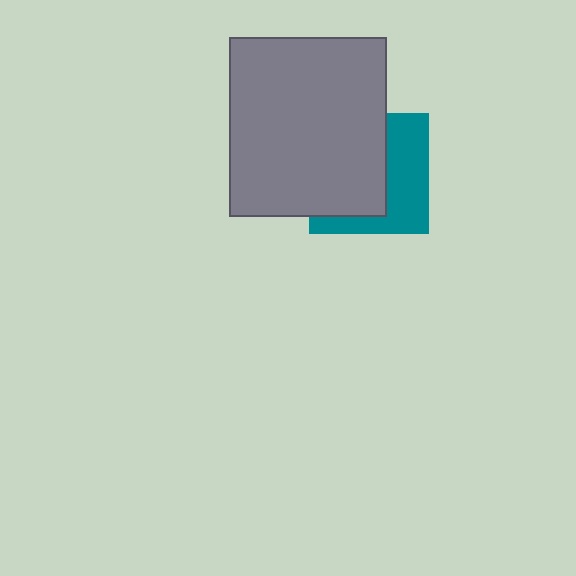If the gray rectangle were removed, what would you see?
You would see the complete teal square.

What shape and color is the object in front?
The object in front is a gray rectangle.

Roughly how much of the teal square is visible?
A small part of it is visible (roughly 44%).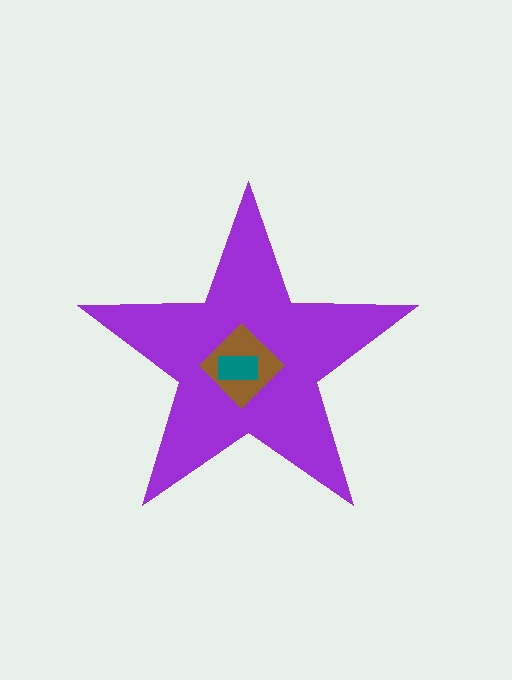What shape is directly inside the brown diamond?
The teal rectangle.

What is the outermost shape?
The purple star.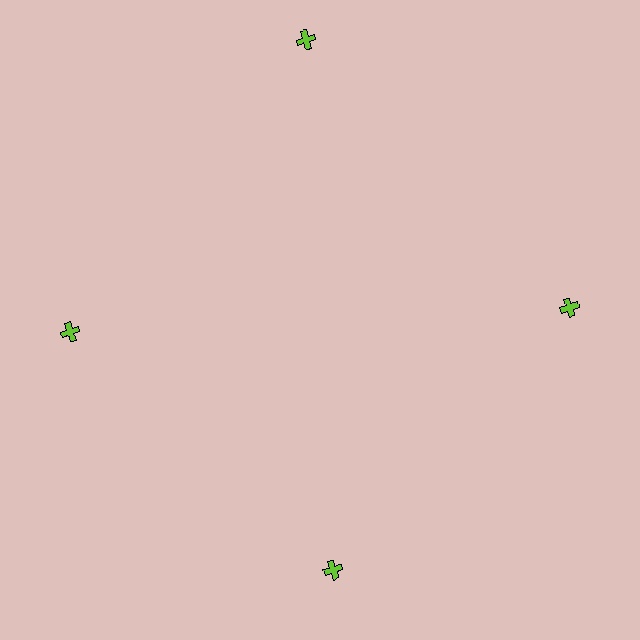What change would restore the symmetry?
The symmetry would be restored by moving it inward, back onto the ring so that all 4 crosses sit at equal angles and equal distance from the center.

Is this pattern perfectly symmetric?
No. The 4 lime crosses are arranged in a ring, but one element near the 12 o'clock position is pushed outward from the center, breaking the 4-fold rotational symmetry.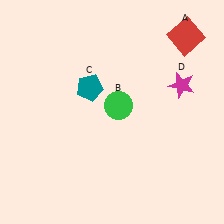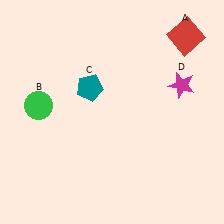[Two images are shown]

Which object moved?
The green circle (B) moved left.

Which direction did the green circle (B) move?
The green circle (B) moved left.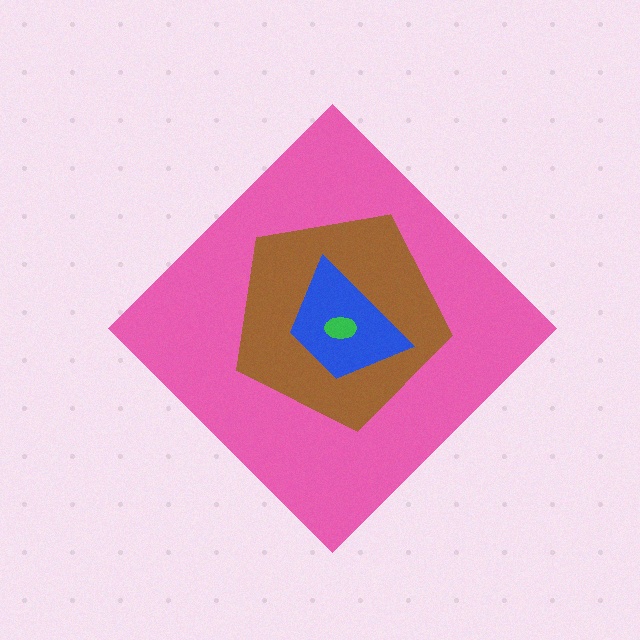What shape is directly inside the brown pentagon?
The blue trapezoid.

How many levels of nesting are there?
4.